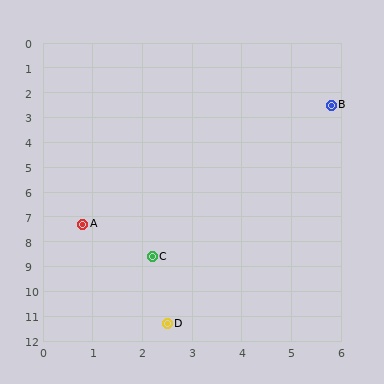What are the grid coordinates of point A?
Point A is at approximately (0.8, 7.3).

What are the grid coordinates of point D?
Point D is at approximately (2.5, 11.3).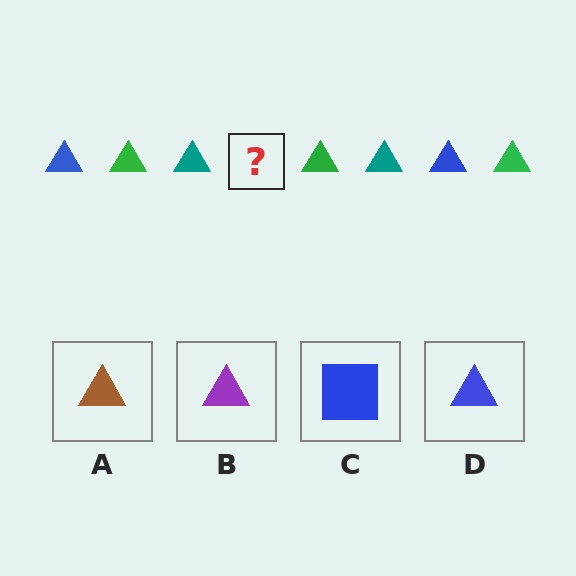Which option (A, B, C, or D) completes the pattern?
D.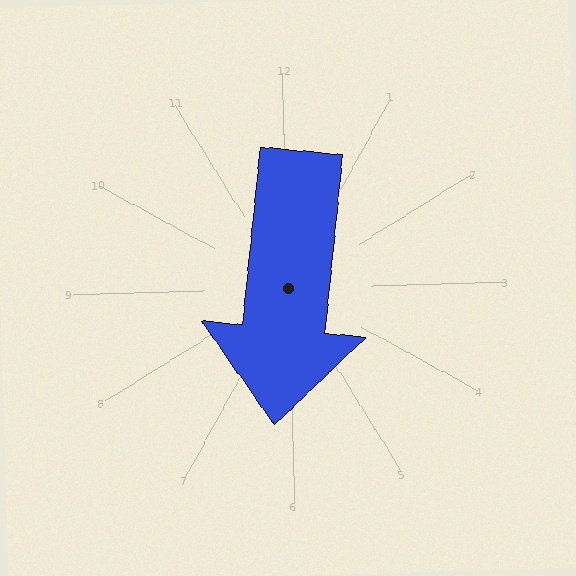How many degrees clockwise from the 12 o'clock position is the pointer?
Approximately 187 degrees.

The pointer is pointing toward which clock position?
Roughly 6 o'clock.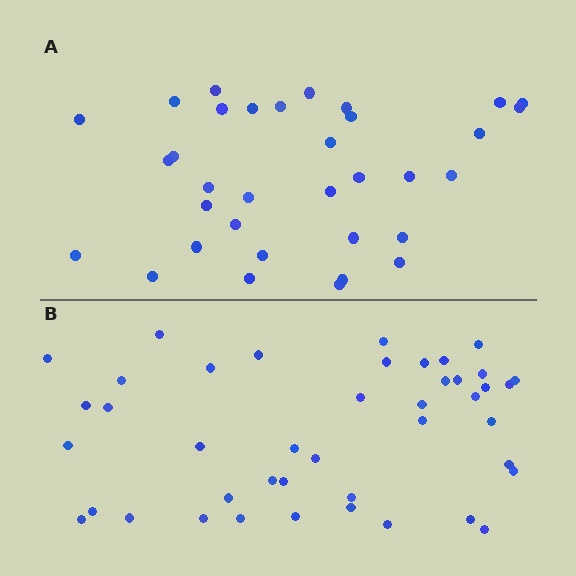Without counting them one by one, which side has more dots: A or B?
Region B (the bottom region) has more dots.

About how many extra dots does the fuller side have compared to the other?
Region B has roughly 8 or so more dots than region A.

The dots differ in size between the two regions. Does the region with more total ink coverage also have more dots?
No. Region A has more total ink coverage because its dots are larger, but region B actually contains more individual dots. Total area can be misleading — the number of items is what matters here.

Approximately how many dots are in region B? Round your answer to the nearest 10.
About 40 dots. (The exact count is 43, which rounds to 40.)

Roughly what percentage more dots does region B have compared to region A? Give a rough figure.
About 25% more.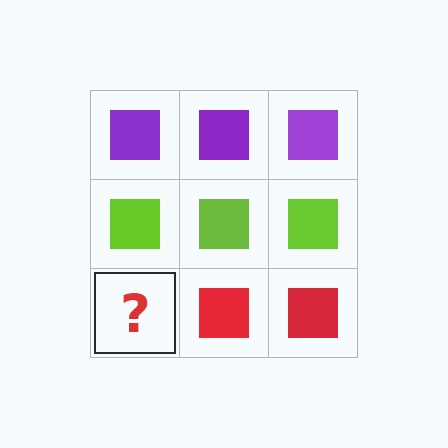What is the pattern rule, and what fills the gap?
The rule is that each row has a consistent color. The gap should be filled with a red square.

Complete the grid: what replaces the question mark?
The question mark should be replaced with a red square.